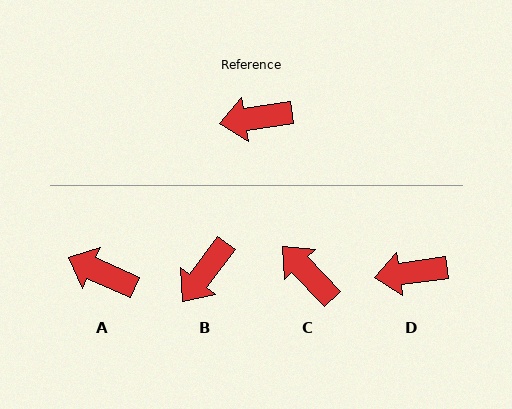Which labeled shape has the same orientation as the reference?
D.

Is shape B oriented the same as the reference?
No, it is off by about 45 degrees.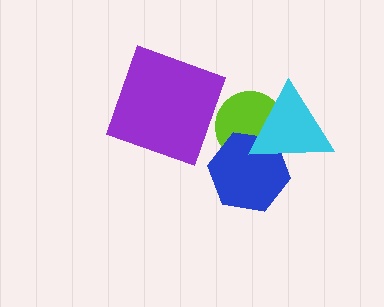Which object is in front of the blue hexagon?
The cyan triangle is in front of the blue hexagon.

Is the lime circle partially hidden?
Yes, it is partially covered by another shape.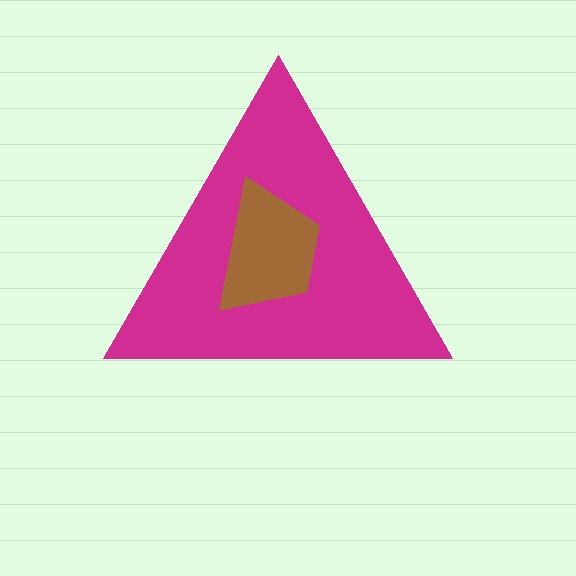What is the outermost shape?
The magenta triangle.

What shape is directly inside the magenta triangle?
The brown trapezoid.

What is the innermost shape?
The brown trapezoid.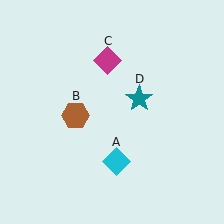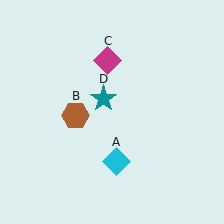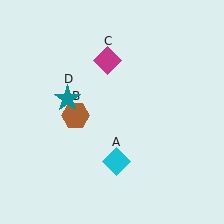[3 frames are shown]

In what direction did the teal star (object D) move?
The teal star (object D) moved left.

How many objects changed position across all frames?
1 object changed position: teal star (object D).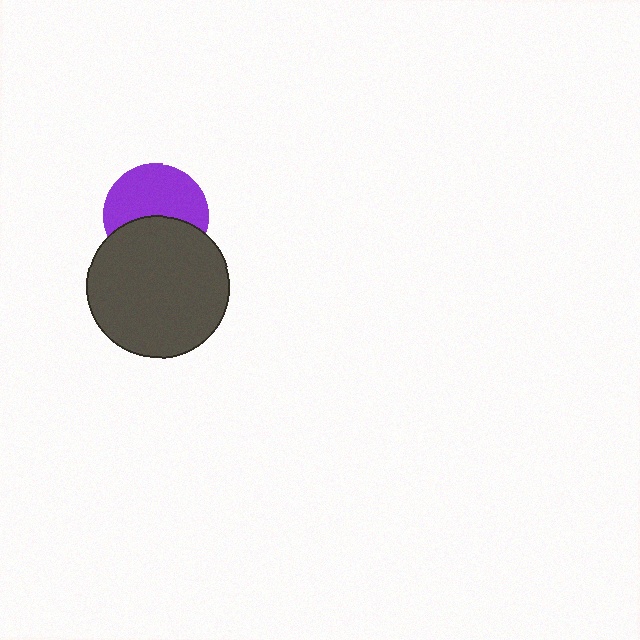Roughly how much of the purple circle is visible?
About half of it is visible (roughly 58%).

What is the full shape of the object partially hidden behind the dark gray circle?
The partially hidden object is a purple circle.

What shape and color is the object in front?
The object in front is a dark gray circle.